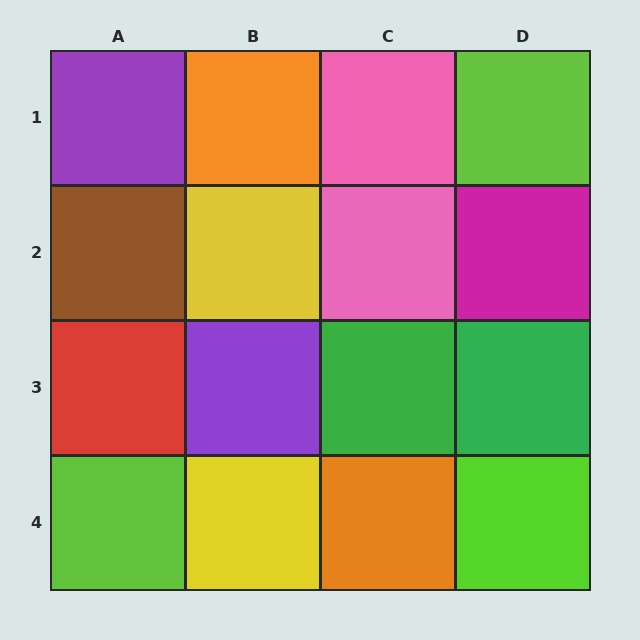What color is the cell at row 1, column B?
Orange.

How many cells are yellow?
2 cells are yellow.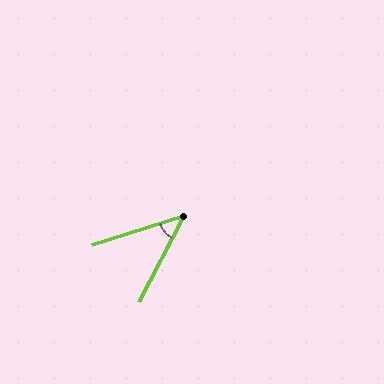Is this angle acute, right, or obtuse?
It is acute.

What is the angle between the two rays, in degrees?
Approximately 44 degrees.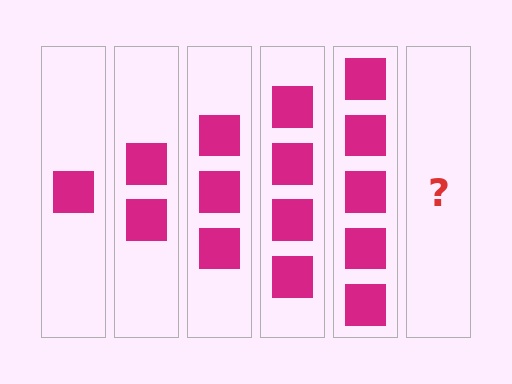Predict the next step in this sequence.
The next step is 6 squares.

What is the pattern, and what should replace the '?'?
The pattern is that each step adds one more square. The '?' should be 6 squares.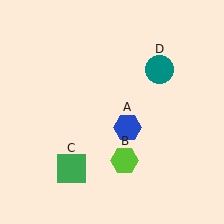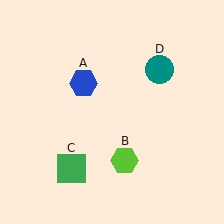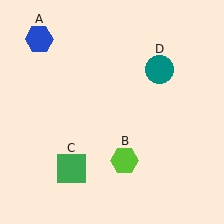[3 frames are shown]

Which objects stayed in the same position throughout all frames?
Lime hexagon (object B) and green square (object C) and teal circle (object D) remained stationary.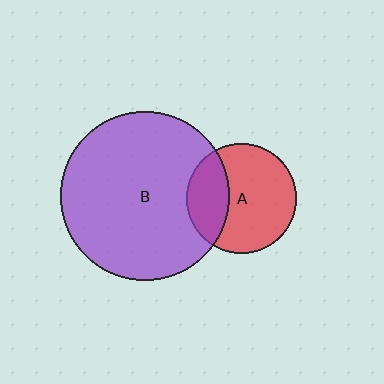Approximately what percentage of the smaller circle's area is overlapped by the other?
Approximately 30%.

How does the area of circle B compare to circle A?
Approximately 2.4 times.